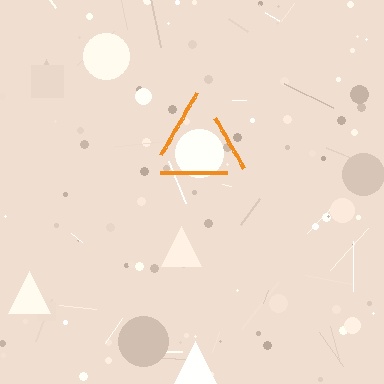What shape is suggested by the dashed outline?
The dashed outline suggests a triangle.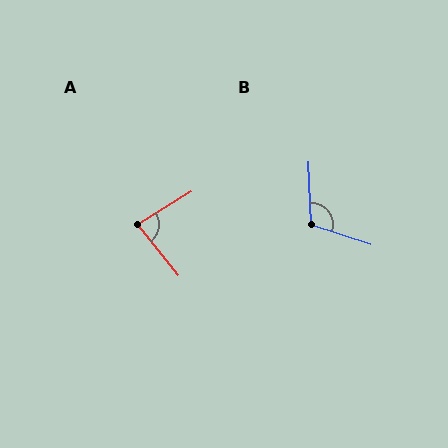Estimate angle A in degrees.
Approximately 83 degrees.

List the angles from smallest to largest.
A (83°), B (110°).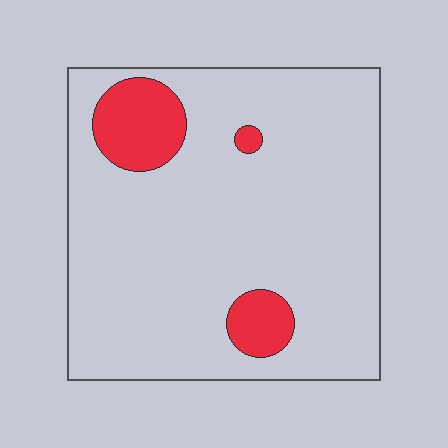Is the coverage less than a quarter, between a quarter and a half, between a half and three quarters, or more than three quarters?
Less than a quarter.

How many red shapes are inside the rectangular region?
3.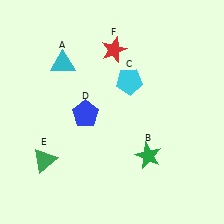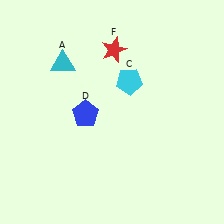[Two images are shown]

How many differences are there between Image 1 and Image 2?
There are 2 differences between the two images.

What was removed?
The green star (B), the green triangle (E) were removed in Image 2.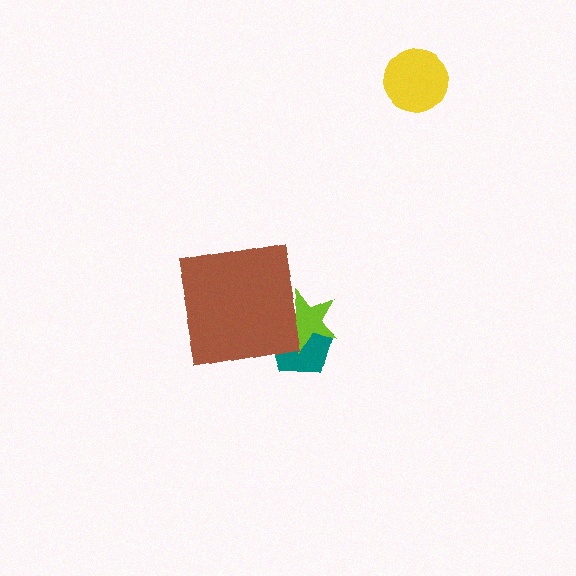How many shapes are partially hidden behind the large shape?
2 shapes are partially hidden.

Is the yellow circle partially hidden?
No, the yellow circle is fully visible.